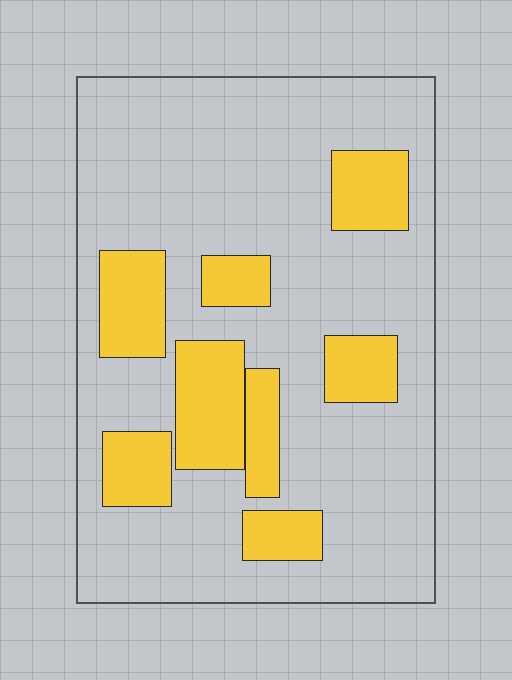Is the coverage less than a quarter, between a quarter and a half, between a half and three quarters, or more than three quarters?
Less than a quarter.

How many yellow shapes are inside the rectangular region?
8.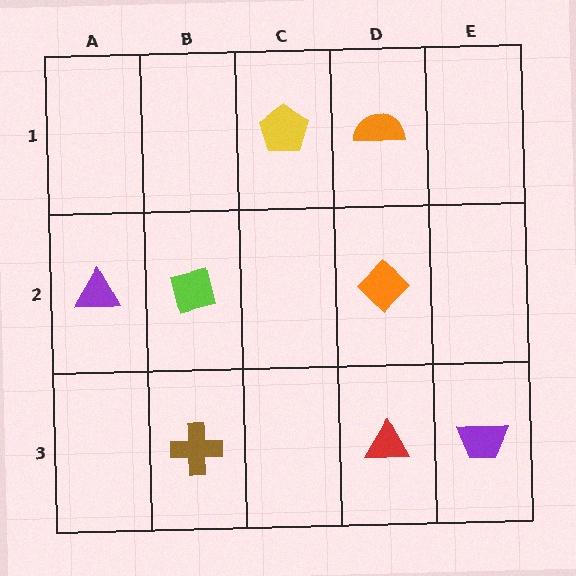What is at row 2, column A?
A purple triangle.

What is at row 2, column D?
An orange diamond.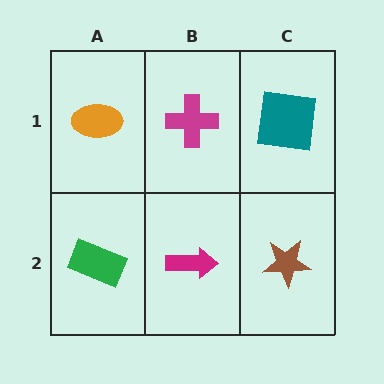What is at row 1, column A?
An orange ellipse.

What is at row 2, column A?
A green rectangle.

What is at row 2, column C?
A brown star.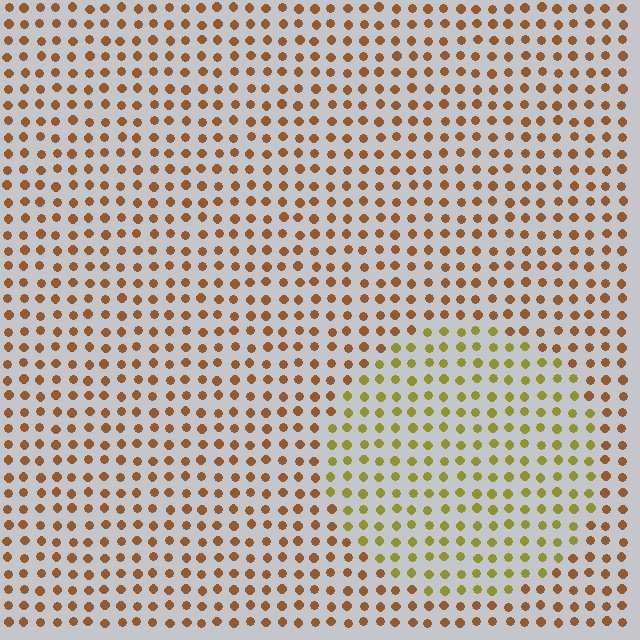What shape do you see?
I see a circle.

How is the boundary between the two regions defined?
The boundary is defined purely by a slight shift in hue (about 38 degrees). Spacing, size, and orientation are identical on both sides.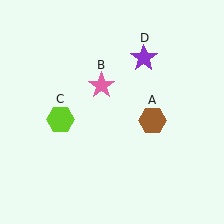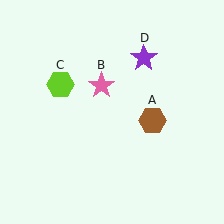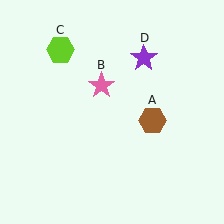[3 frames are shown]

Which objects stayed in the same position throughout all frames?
Brown hexagon (object A) and pink star (object B) and purple star (object D) remained stationary.